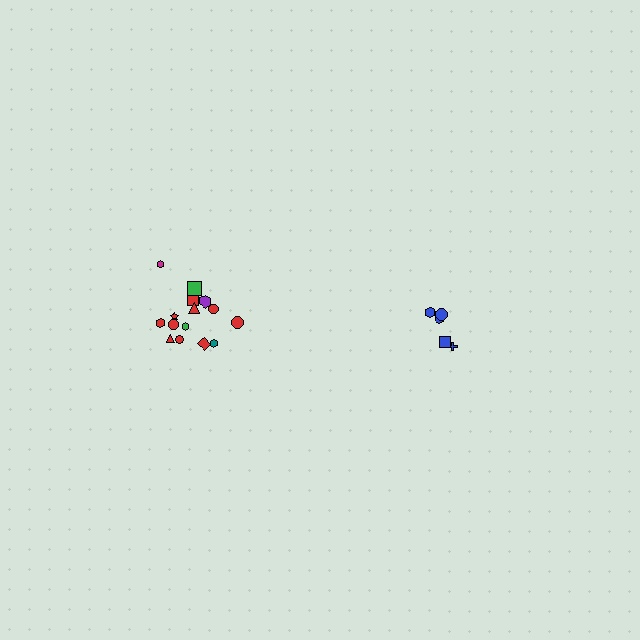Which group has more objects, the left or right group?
The left group.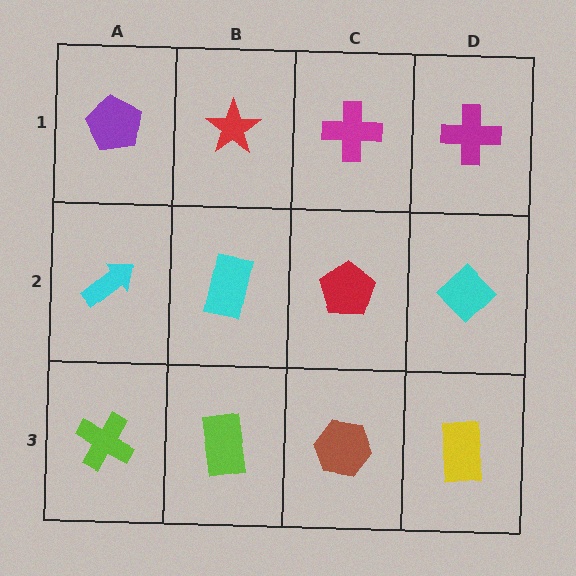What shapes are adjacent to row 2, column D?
A magenta cross (row 1, column D), a yellow rectangle (row 3, column D), a red pentagon (row 2, column C).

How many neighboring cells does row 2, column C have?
4.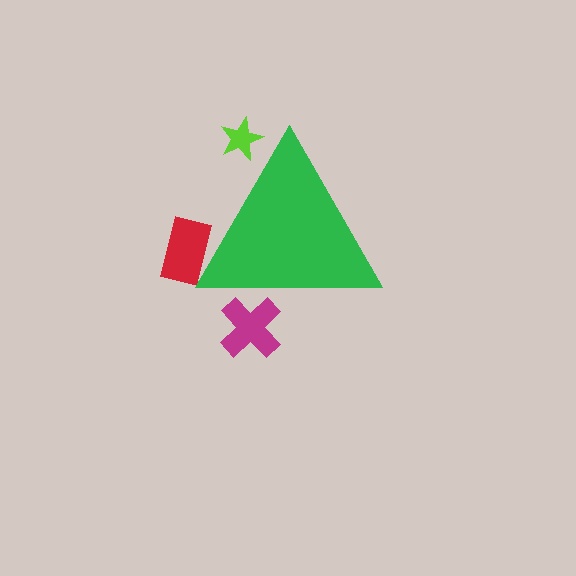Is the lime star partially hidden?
Yes, the lime star is partially hidden behind the green triangle.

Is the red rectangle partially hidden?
Yes, the red rectangle is partially hidden behind the green triangle.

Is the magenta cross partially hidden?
Yes, the magenta cross is partially hidden behind the green triangle.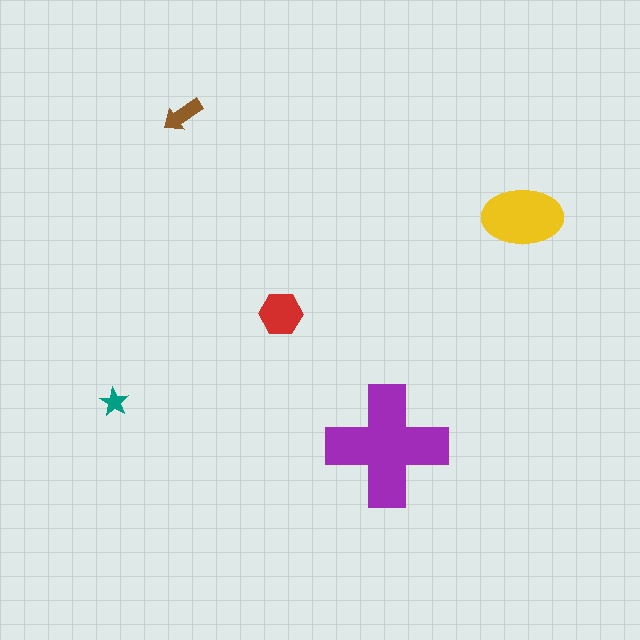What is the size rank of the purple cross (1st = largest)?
1st.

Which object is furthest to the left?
The teal star is leftmost.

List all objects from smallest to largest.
The teal star, the brown arrow, the red hexagon, the yellow ellipse, the purple cross.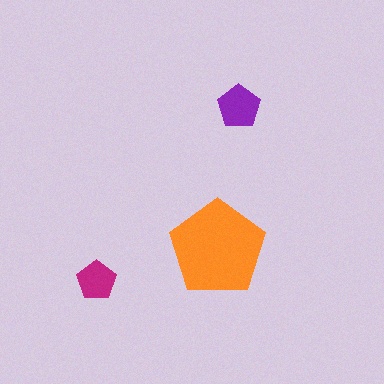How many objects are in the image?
There are 3 objects in the image.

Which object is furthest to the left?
The magenta pentagon is leftmost.